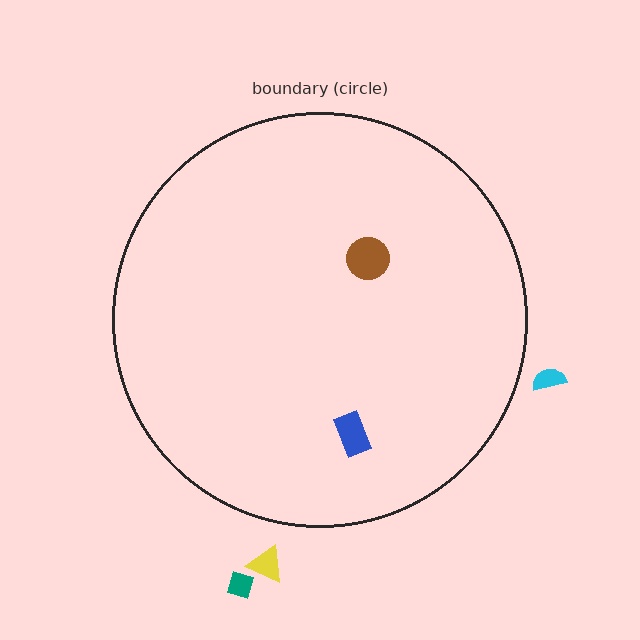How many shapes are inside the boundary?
2 inside, 3 outside.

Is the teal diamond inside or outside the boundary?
Outside.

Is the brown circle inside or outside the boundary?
Inside.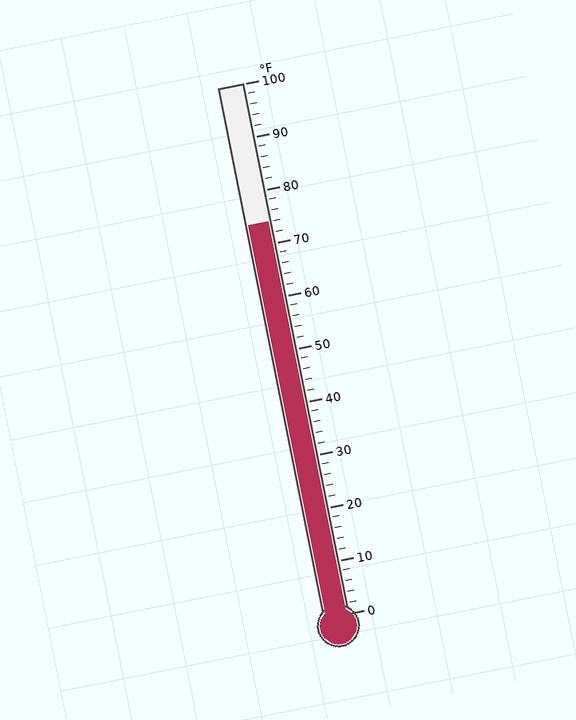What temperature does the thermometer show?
The thermometer shows approximately 74°F.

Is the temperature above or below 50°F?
The temperature is above 50°F.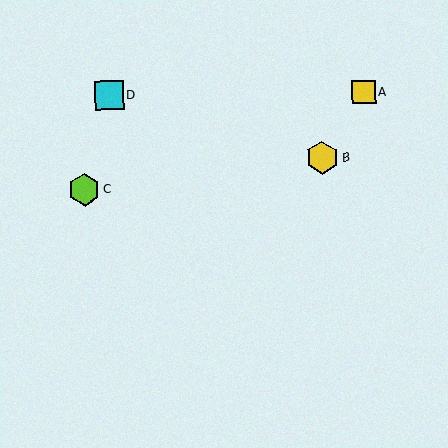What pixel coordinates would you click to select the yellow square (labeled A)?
Click at (364, 92) to select the yellow square A.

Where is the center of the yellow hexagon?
The center of the yellow hexagon is at (322, 158).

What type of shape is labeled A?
Shape A is a yellow square.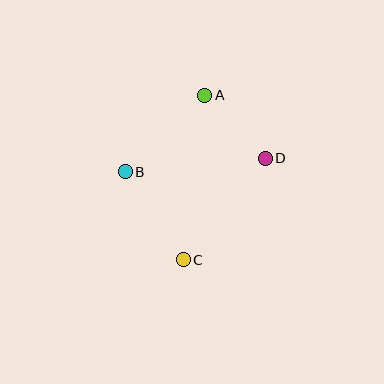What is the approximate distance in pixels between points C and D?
The distance between C and D is approximately 131 pixels.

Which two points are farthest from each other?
Points A and C are farthest from each other.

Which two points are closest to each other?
Points A and D are closest to each other.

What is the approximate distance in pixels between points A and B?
The distance between A and B is approximately 110 pixels.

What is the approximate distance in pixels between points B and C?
The distance between B and C is approximately 105 pixels.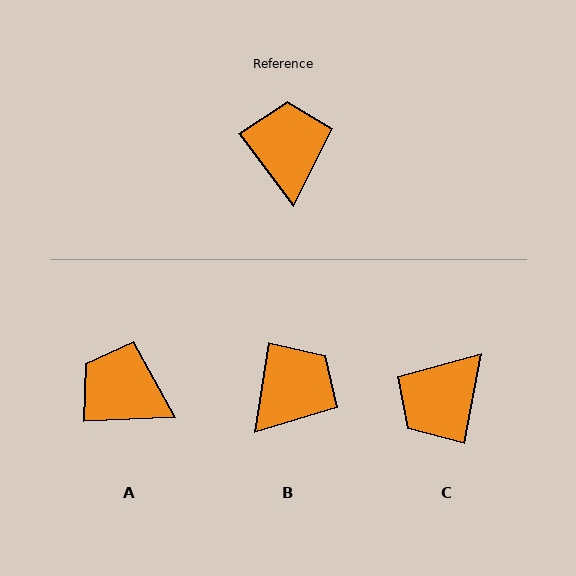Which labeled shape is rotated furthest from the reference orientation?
C, about 132 degrees away.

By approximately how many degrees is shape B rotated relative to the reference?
Approximately 46 degrees clockwise.